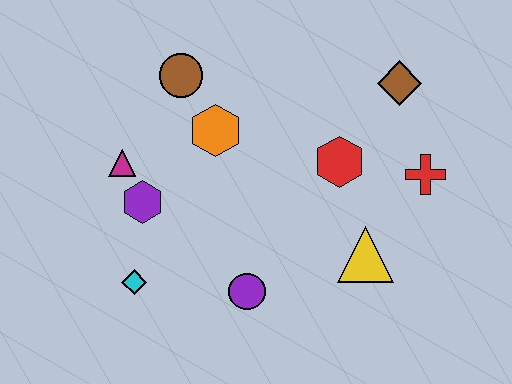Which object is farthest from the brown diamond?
The cyan diamond is farthest from the brown diamond.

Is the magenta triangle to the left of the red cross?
Yes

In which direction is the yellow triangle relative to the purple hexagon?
The yellow triangle is to the right of the purple hexagon.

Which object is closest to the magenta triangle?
The purple hexagon is closest to the magenta triangle.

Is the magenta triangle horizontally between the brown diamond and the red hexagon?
No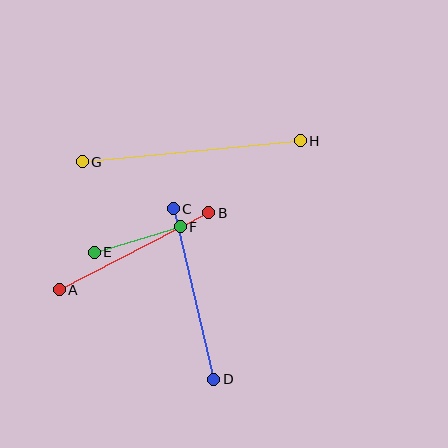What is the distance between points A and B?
The distance is approximately 168 pixels.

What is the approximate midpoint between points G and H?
The midpoint is at approximately (191, 151) pixels.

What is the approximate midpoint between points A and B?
The midpoint is at approximately (134, 251) pixels.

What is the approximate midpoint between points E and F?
The midpoint is at approximately (137, 239) pixels.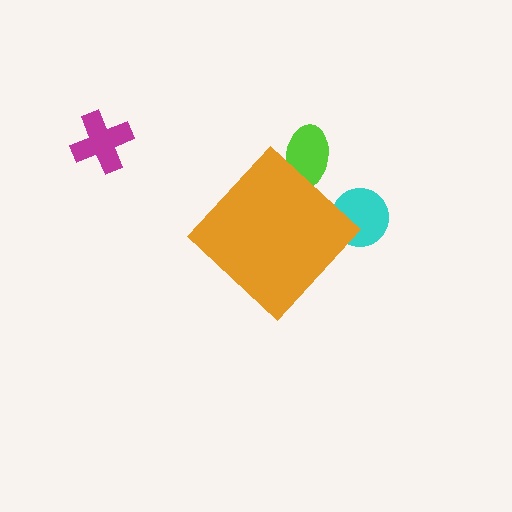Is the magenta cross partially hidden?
No, the magenta cross is fully visible.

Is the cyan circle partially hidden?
Yes, the cyan circle is partially hidden behind the orange diamond.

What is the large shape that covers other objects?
An orange diamond.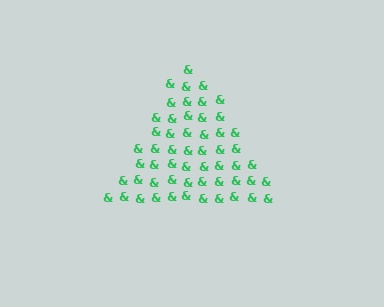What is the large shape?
The large shape is a triangle.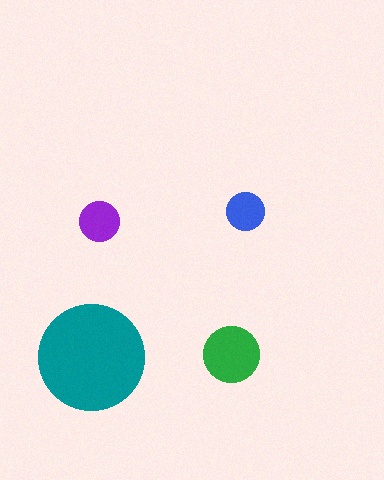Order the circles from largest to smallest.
the teal one, the green one, the purple one, the blue one.